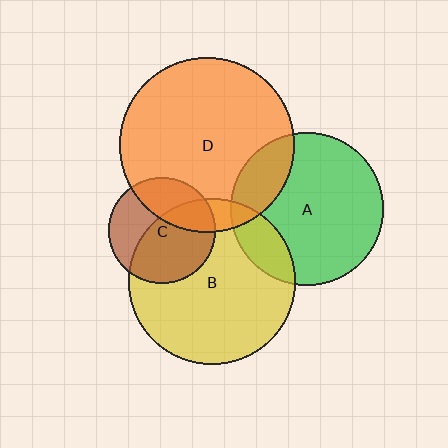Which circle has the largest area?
Circle D (orange).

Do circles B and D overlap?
Yes.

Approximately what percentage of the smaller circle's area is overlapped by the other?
Approximately 10%.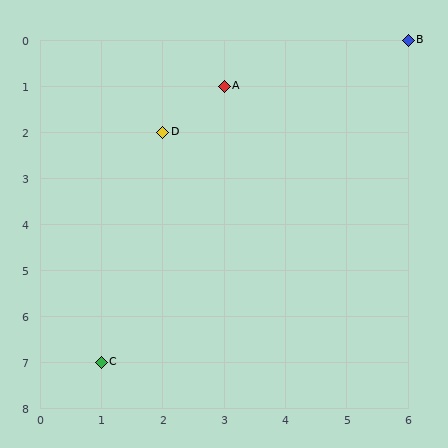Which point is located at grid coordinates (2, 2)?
Point D is at (2, 2).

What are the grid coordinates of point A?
Point A is at grid coordinates (3, 1).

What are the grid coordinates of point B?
Point B is at grid coordinates (6, 0).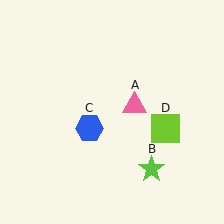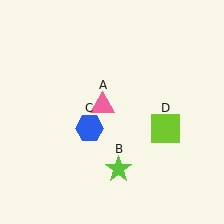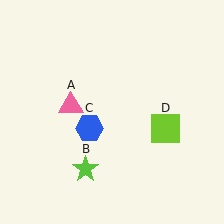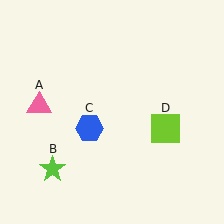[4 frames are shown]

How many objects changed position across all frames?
2 objects changed position: pink triangle (object A), lime star (object B).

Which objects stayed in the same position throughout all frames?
Blue hexagon (object C) and lime square (object D) remained stationary.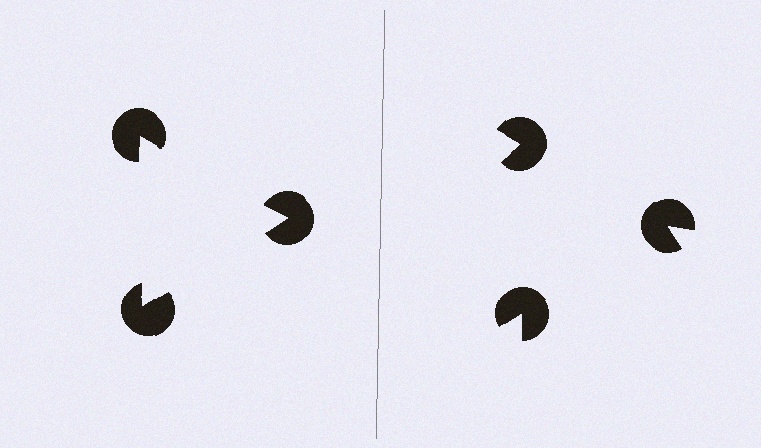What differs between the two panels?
The pac-man discs are positioned identically on both sides; only the wedge orientations differ. On the left they align to a triangle; on the right they are misaligned.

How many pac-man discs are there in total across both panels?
6 — 3 on each side.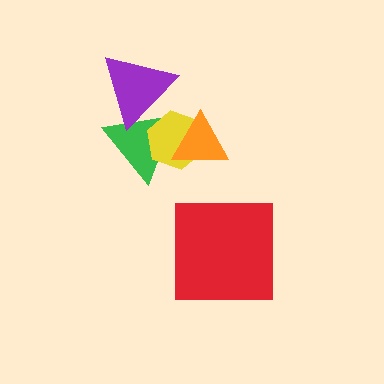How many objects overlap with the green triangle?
3 objects overlap with the green triangle.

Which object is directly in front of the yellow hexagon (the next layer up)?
The purple triangle is directly in front of the yellow hexagon.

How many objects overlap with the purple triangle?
2 objects overlap with the purple triangle.